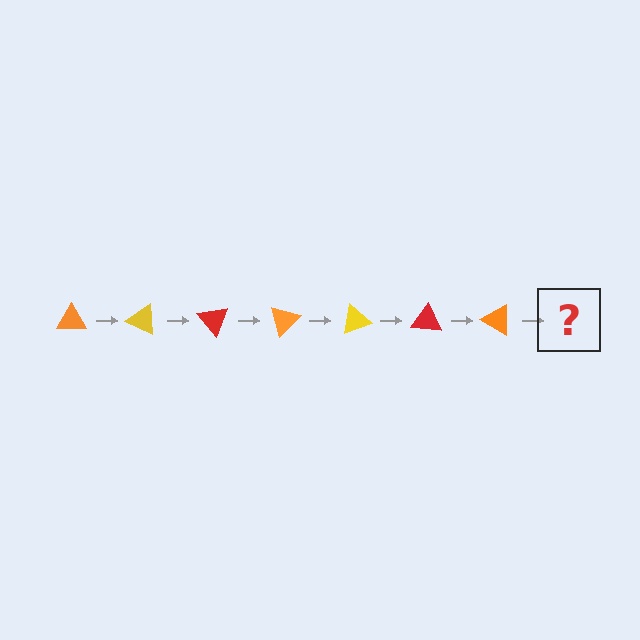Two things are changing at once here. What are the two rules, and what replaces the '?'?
The two rules are that it rotates 25 degrees each step and the color cycles through orange, yellow, and red. The '?' should be a yellow triangle, rotated 175 degrees from the start.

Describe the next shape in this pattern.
It should be a yellow triangle, rotated 175 degrees from the start.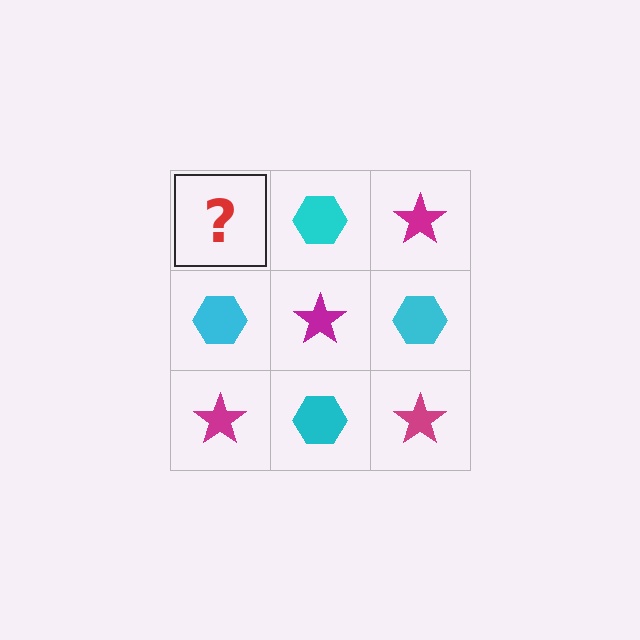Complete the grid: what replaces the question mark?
The question mark should be replaced with a magenta star.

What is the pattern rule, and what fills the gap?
The rule is that it alternates magenta star and cyan hexagon in a checkerboard pattern. The gap should be filled with a magenta star.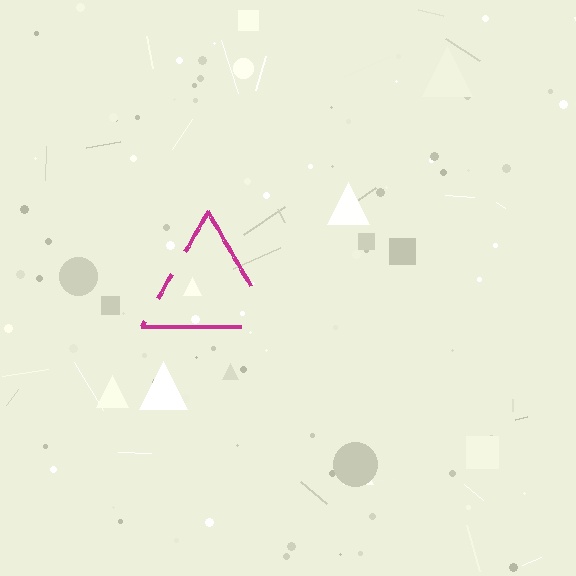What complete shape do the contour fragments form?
The contour fragments form a triangle.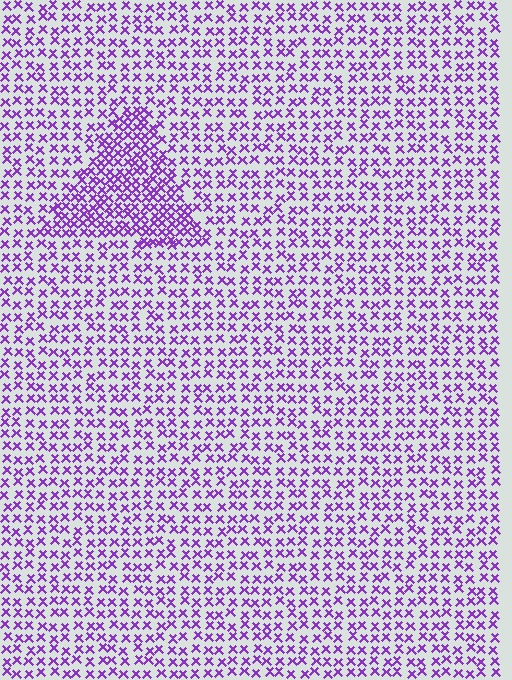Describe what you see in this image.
The image contains small purple elements arranged at two different densities. A triangle-shaped region is visible where the elements are more densely packed than the surrounding area.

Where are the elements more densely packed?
The elements are more densely packed inside the triangle boundary.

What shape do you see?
I see a triangle.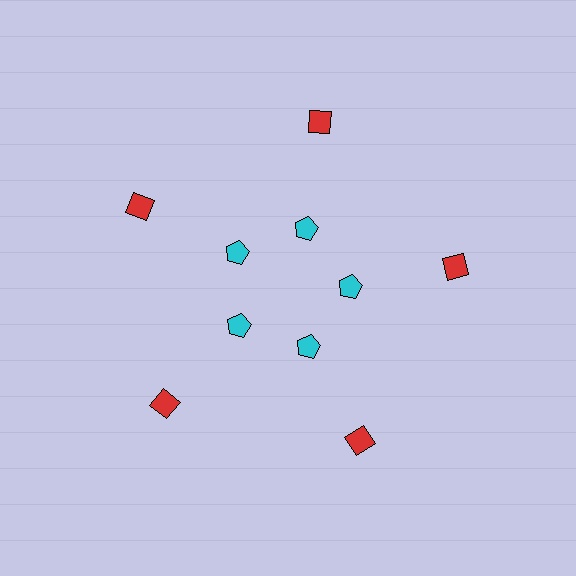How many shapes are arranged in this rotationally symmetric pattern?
There are 10 shapes, arranged in 5 groups of 2.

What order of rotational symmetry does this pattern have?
This pattern has 5-fold rotational symmetry.